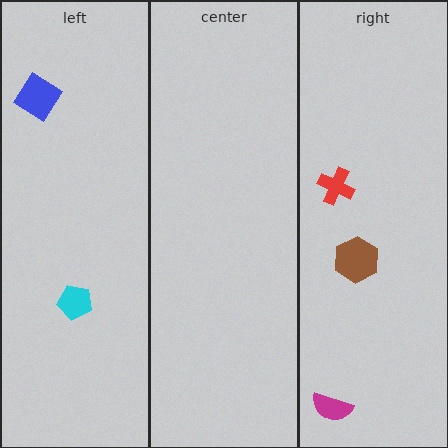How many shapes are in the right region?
3.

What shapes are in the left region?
The blue diamond, the cyan pentagon.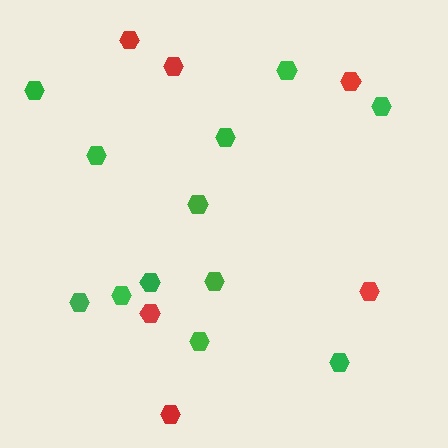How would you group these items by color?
There are 2 groups: one group of green hexagons (12) and one group of red hexagons (6).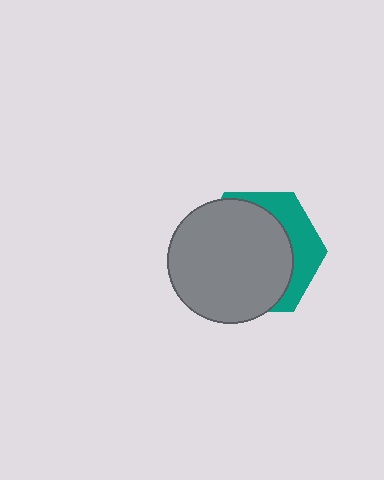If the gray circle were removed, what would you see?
You would see the complete teal hexagon.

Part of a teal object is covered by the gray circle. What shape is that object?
It is a hexagon.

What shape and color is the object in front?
The object in front is a gray circle.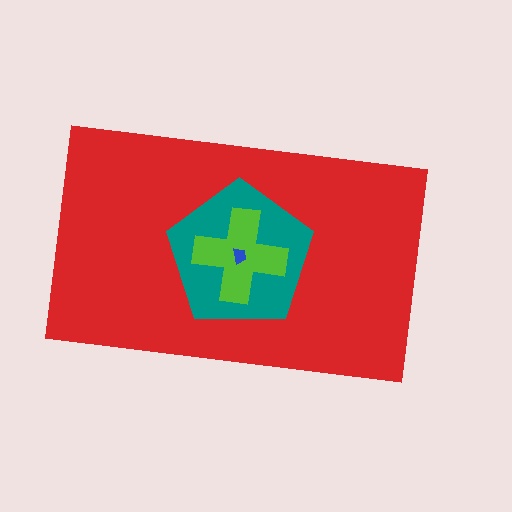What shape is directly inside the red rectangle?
The teal pentagon.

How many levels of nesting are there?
4.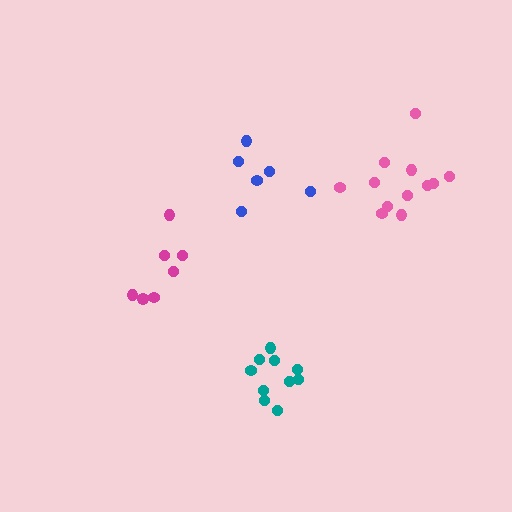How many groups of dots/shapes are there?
There are 4 groups.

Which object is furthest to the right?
The pink cluster is rightmost.